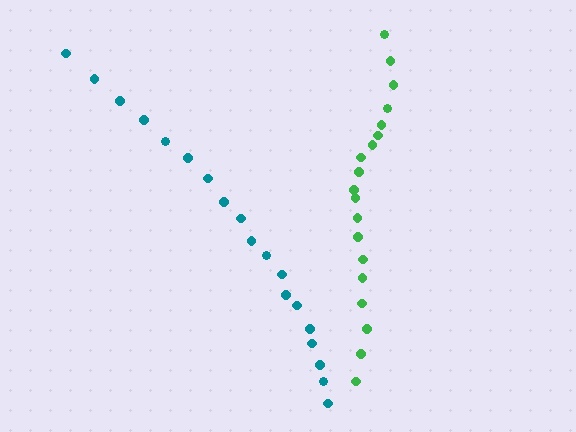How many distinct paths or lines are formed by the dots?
There are 2 distinct paths.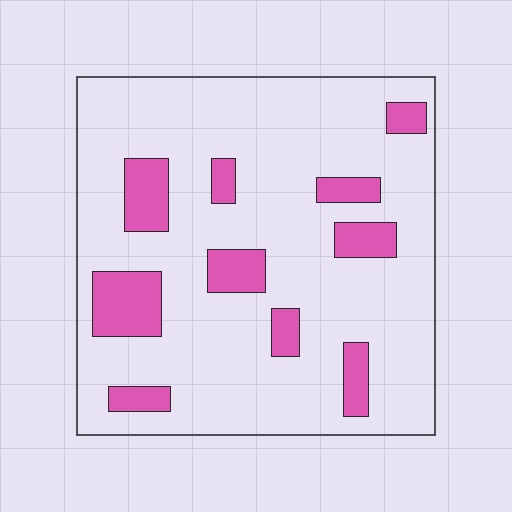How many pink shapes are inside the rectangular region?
10.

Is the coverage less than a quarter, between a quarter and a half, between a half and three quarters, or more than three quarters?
Less than a quarter.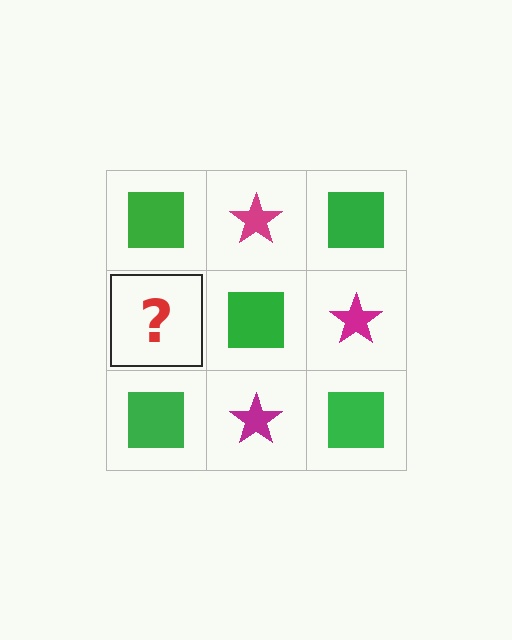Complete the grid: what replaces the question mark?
The question mark should be replaced with a magenta star.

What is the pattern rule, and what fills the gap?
The rule is that it alternates green square and magenta star in a checkerboard pattern. The gap should be filled with a magenta star.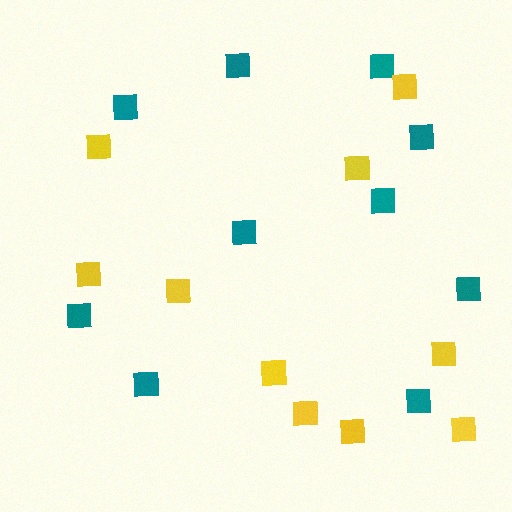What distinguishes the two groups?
There are 2 groups: one group of teal squares (10) and one group of yellow squares (10).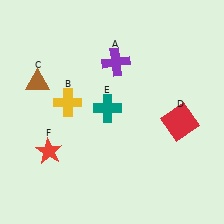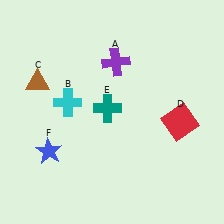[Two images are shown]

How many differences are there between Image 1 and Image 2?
There are 2 differences between the two images.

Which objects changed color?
B changed from yellow to cyan. F changed from red to blue.